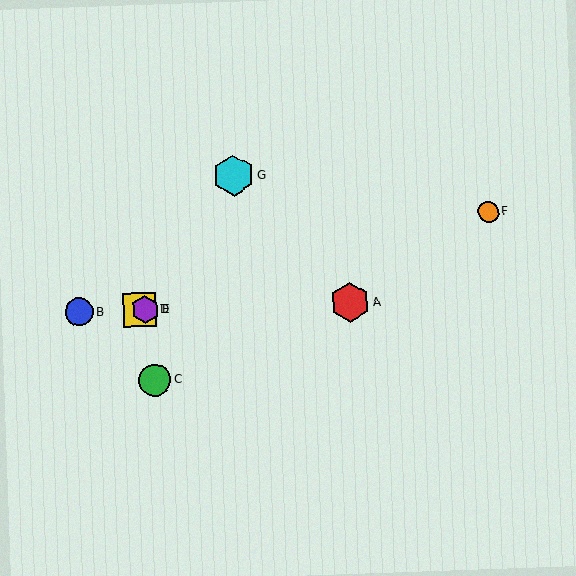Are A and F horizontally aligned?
No, A is at y≈302 and F is at y≈212.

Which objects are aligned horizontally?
Objects A, B, D, E are aligned horizontally.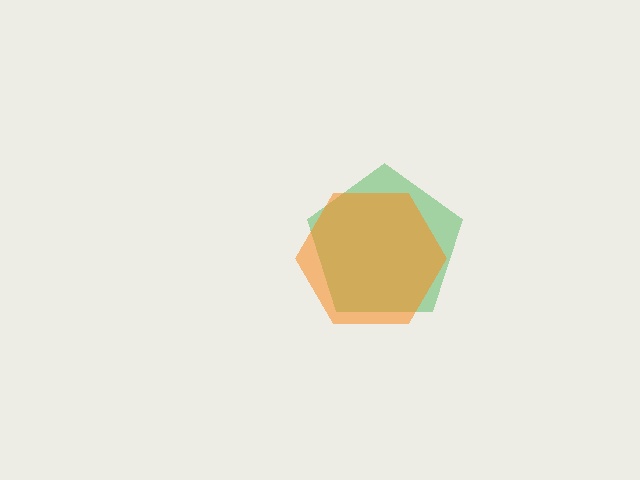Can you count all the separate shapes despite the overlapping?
Yes, there are 2 separate shapes.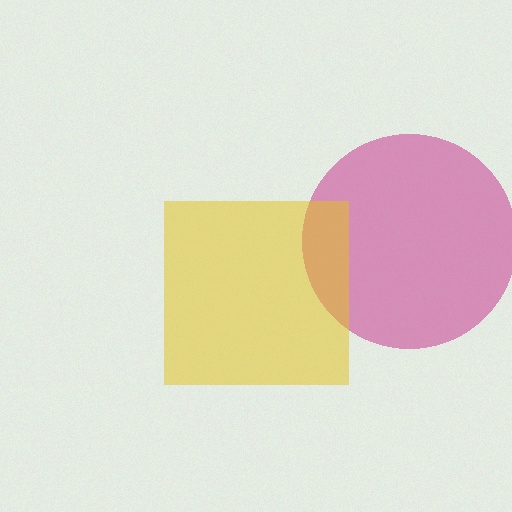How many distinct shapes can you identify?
There are 2 distinct shapes: a magenta circle, a yellow square.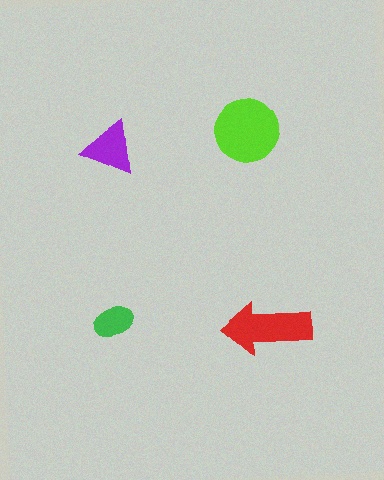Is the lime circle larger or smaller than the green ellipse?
Larger.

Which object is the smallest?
The green ellipse.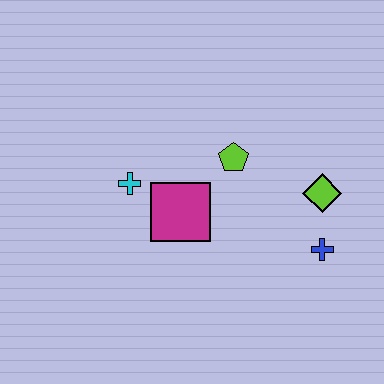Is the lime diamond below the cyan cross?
Yes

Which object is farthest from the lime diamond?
The cyan cross is farthest from the lime diamond.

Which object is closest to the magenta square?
The cyan cross is closest to the magenta square.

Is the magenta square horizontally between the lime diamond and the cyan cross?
Yes